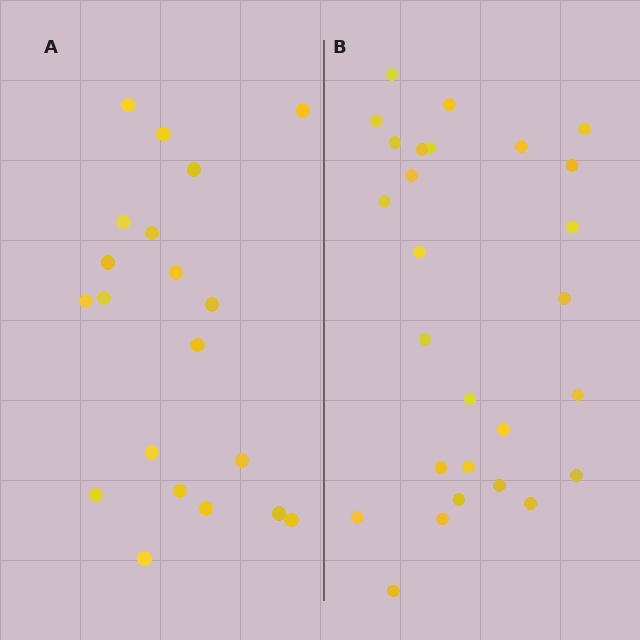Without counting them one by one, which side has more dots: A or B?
Region B (the right region) has more dots.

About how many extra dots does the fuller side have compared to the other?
Region B has roughly 8 or so more dots than region A.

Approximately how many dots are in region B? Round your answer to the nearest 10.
About 30 dots. (The exact count is 27, which rounds to 30.)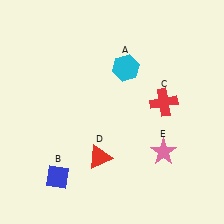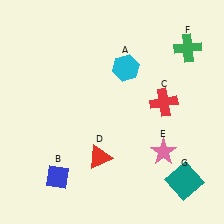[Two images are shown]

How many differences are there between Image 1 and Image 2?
There are 2 differences between the two images.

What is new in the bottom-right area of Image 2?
A teal square (G) was added in the bottom-right area of Image 2.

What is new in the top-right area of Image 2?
A green cross (F) was added in the top-right area of Image 2.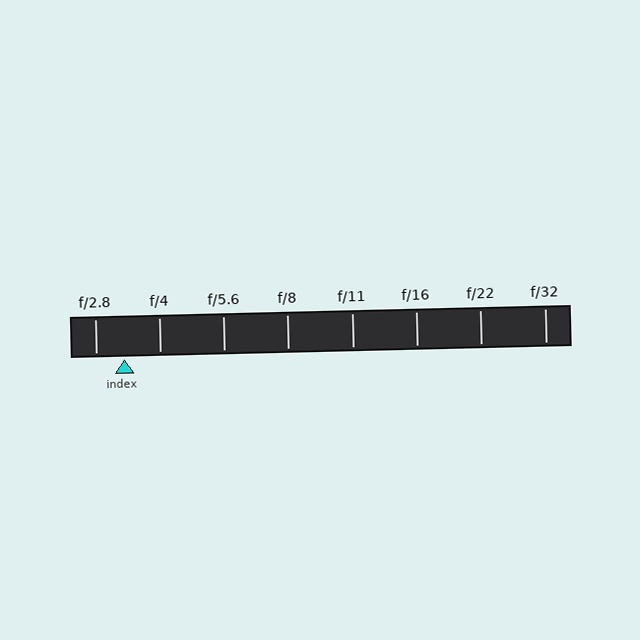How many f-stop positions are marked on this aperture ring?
There are 8 f-stop positions marked.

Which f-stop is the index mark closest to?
The index mark is closest to f/2.8.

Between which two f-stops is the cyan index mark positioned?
The index mark is between f/2.8 and f/4.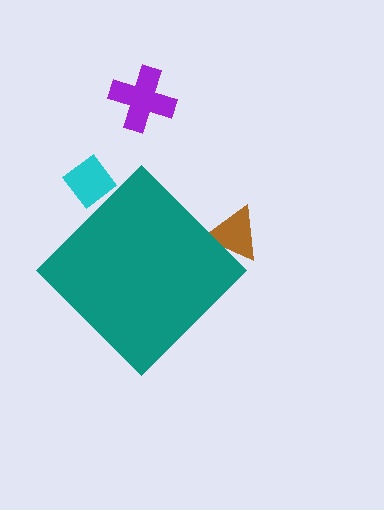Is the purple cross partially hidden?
No, the purple cross is fully visible.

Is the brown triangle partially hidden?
Yes, the brown triangle is partially hidden behind the teal diamond.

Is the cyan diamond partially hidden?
Yes, the cyan diamond is partially hidden behind the teal diamond.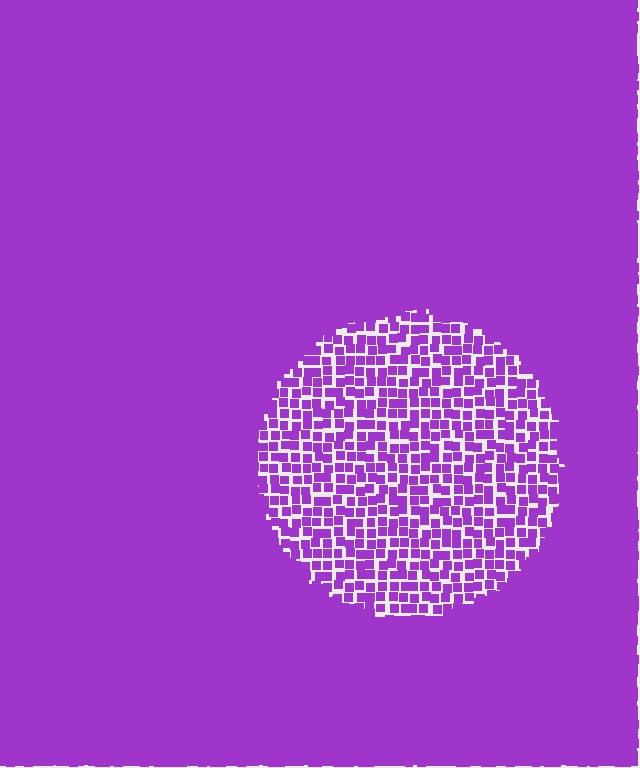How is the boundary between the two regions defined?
The boundary is defined by a change in element density (approximately 2.8x ratio). All elements are the same color, size, and shape.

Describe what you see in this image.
The image contains small purple elements arranged at two different densities. A circle-shaped region is visible where the elements are less densely packed than the surrounding area.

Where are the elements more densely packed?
The elements are more densely packed outside the circle boundary.